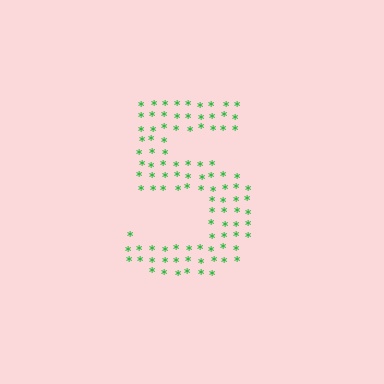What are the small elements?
The small elements are asterisks.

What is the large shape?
The large shape is the digit 5.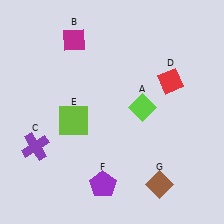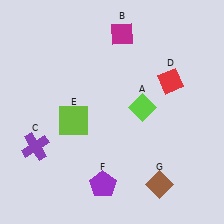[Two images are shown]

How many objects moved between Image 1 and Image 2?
1 object moved between the two images.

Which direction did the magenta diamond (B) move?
The magenta diamond (B) moved right.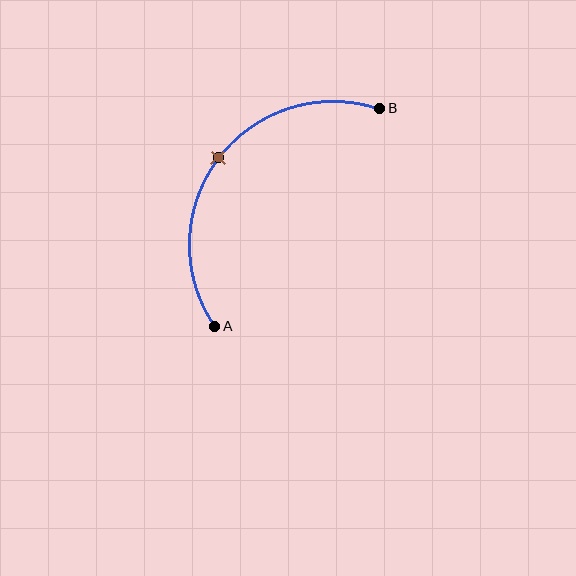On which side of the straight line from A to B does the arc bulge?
The arc bulges above and to the left of the straight line connecting A and B.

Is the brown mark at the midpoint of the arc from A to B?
Yes. The brown mark lies on the arc at equal arc-length from both A and B — it is the arc midpoint.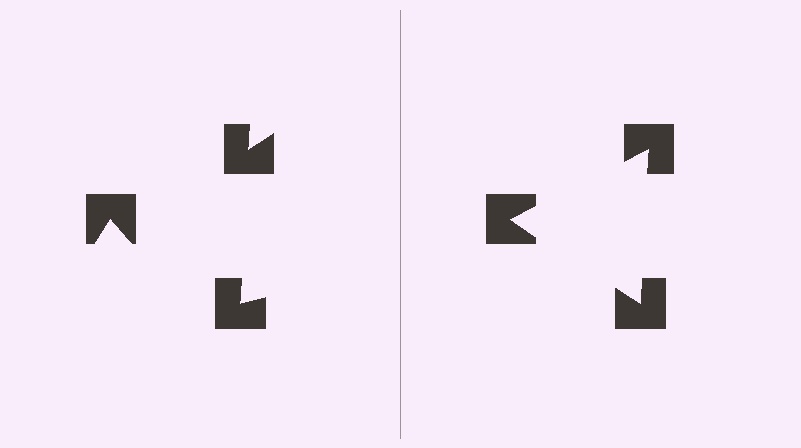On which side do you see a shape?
An illusory triangle appears on the right side. On the left side the wedge cuts are rotated, so no coherent shape forms.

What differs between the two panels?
The notched squares are positioned identically on both sides; only the wedge orientations differ. On the right they align to a triangle; on the left they are misaligned.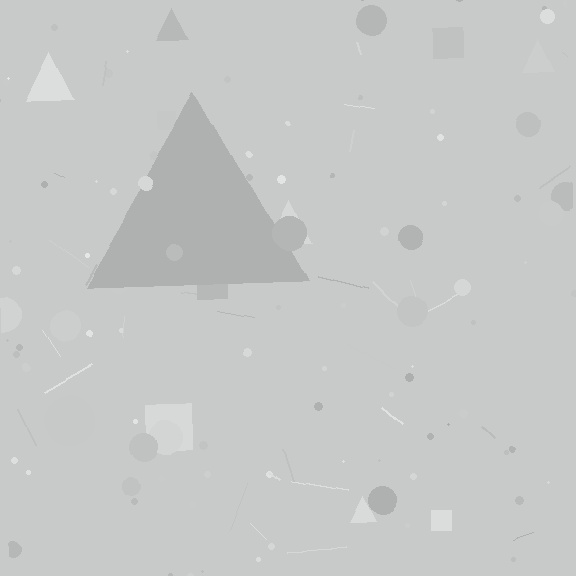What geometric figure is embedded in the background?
A triangle is embedded in the background.